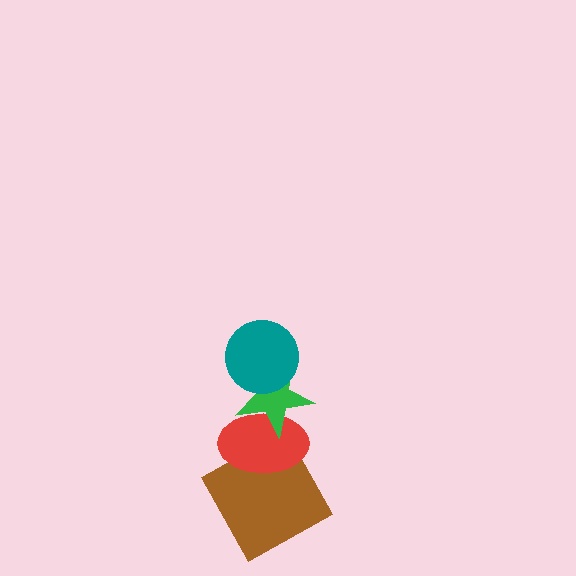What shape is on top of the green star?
The teal circle is on top of the green star.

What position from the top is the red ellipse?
The red ellipse is 3rd from the top.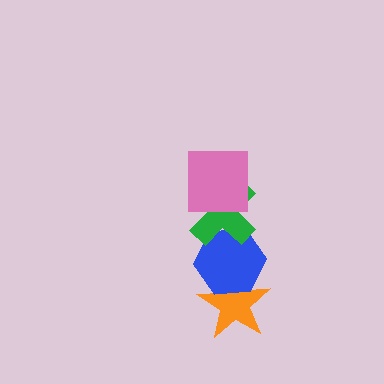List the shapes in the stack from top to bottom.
From top to bottom: the pink square, the green cross, the blue hexagon, the orange star.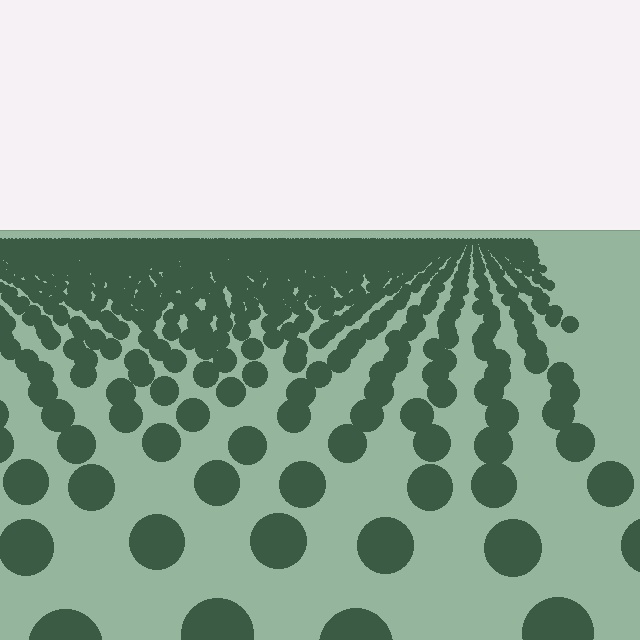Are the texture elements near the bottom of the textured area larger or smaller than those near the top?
Larger. Near the bottom, elements are closer to the viewer and appear at a bigger on-screen size.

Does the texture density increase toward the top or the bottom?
Density increases toward the top.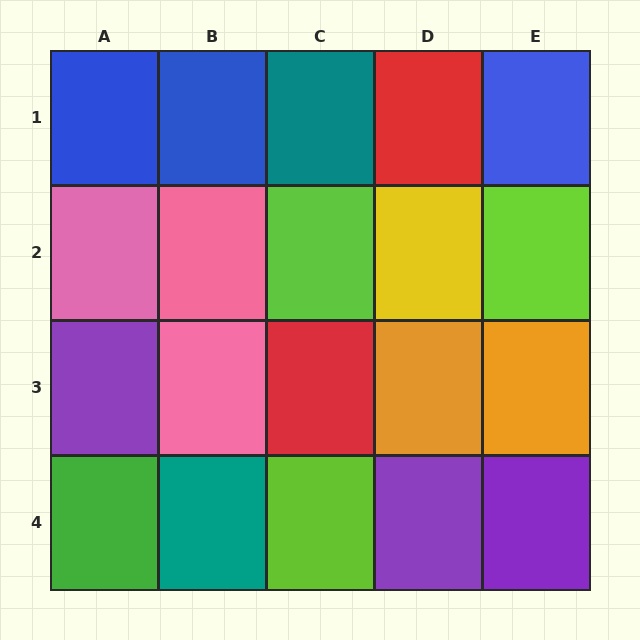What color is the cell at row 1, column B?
Blue.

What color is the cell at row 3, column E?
Orange.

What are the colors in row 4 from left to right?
Green, teal, lime, purple, purple.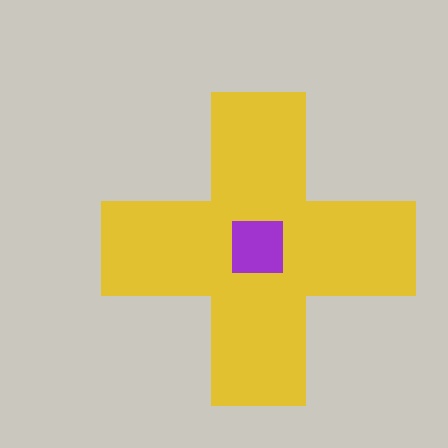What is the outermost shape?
The yellow cross.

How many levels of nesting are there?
2.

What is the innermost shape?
The purple square.